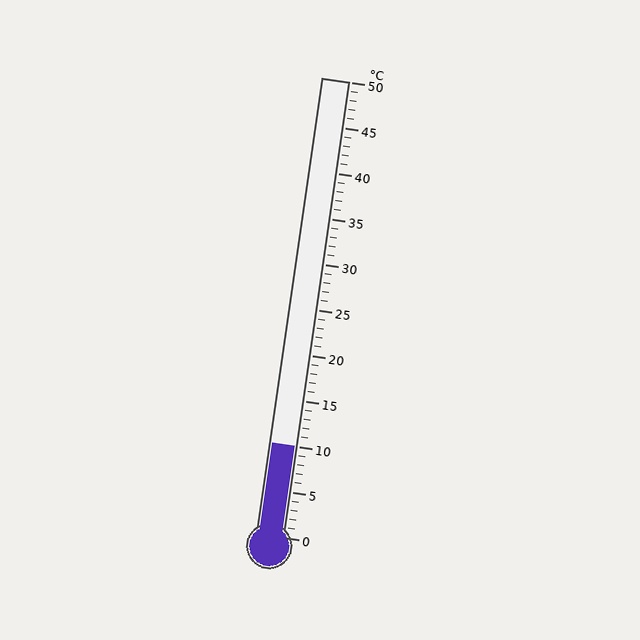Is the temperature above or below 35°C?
The temperature is below 35°C.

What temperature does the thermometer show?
The thermometer shows approximately 10°C.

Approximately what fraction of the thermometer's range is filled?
The thermometer is filled to approximately 20% of its range.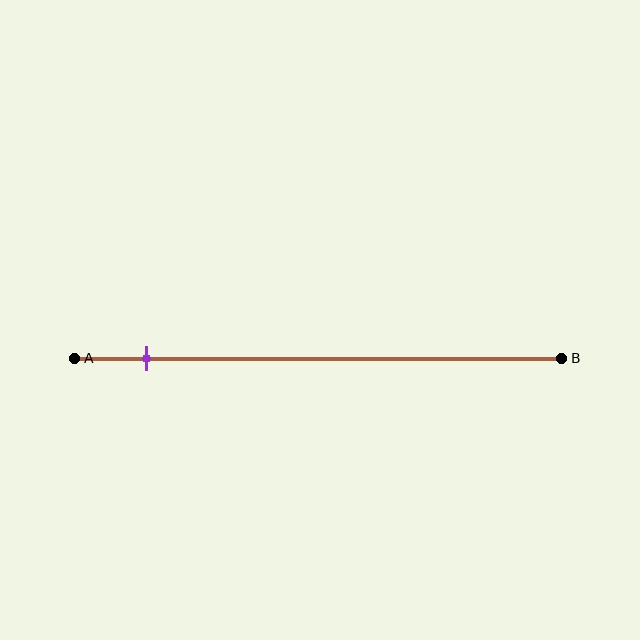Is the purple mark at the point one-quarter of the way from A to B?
No, the mark is at about 15% from A, not at the 25% one-quarter point.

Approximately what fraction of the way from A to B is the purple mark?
The purple mark is approximately 15% of the way from A to B.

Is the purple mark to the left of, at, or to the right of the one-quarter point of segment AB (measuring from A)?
The purple mark is to the left of the one-quarter point of segment AB.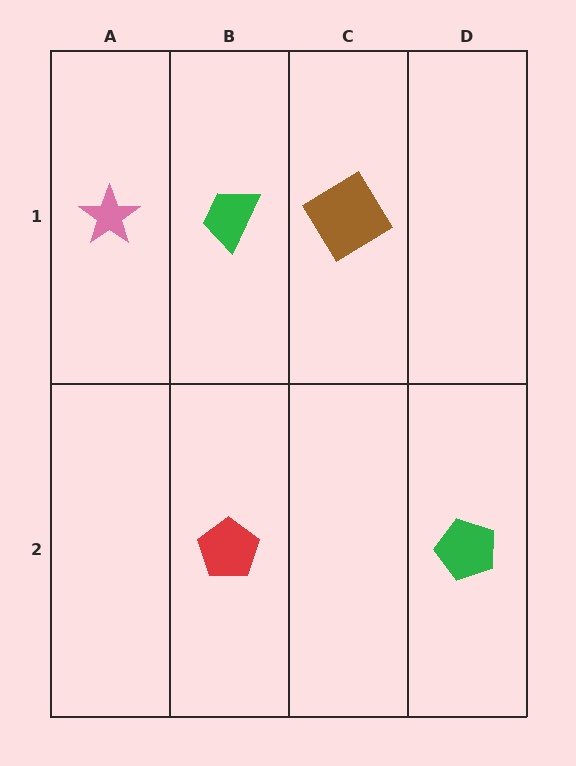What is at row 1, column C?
A brown diamond.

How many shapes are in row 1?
3 shapes.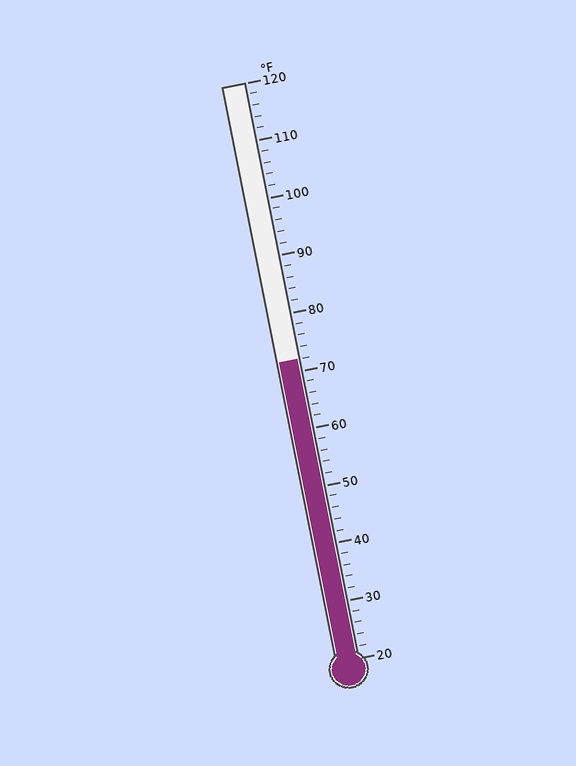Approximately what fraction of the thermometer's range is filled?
The thermometer is filled to approximately 50% of its range.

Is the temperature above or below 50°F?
The temperature is above 50°F.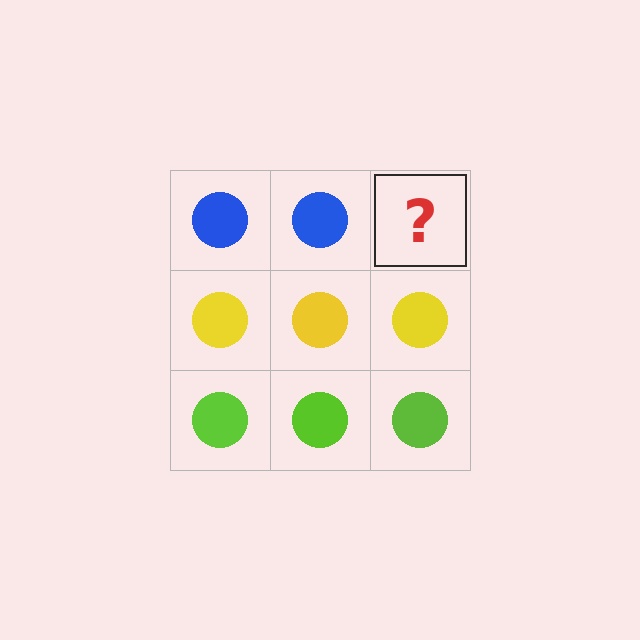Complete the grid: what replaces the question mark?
The question mark should be replaced with a blue circle.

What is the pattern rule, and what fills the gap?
The rule is that each row has a consistent color. The gap should be filled with a blue circle.